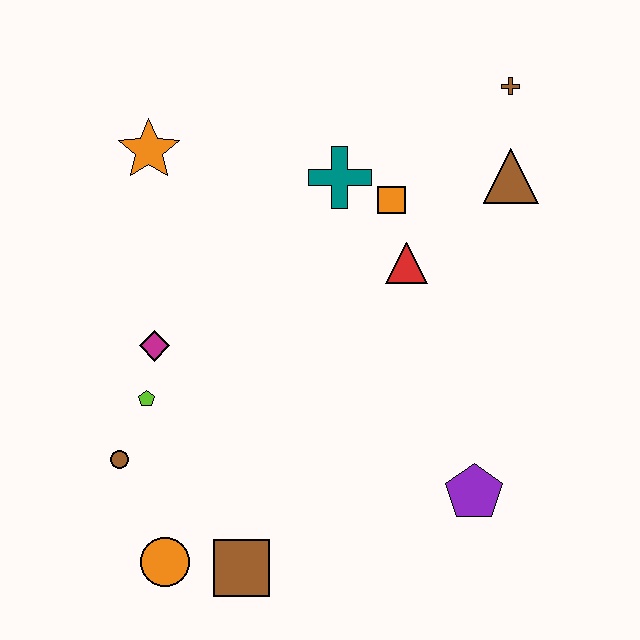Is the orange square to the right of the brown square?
Yes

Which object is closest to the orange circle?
The brown square is closest to the orange circle.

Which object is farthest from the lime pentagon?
The brown cross is farthest from the lime pentagon.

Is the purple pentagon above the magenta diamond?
No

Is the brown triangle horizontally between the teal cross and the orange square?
No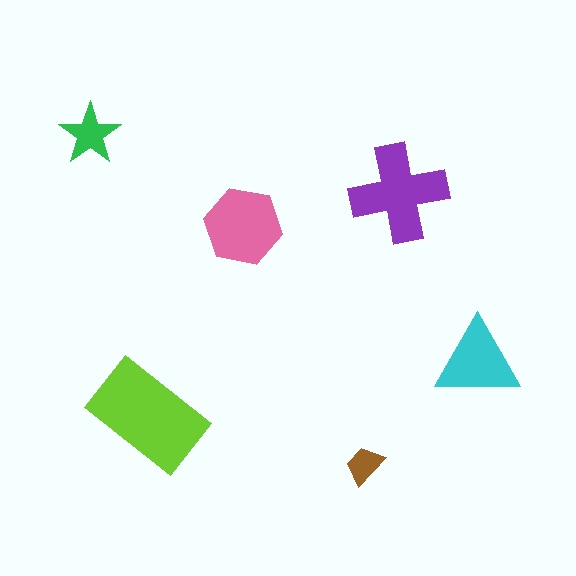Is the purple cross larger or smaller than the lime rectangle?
Smaller.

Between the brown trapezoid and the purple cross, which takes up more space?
The purple cross.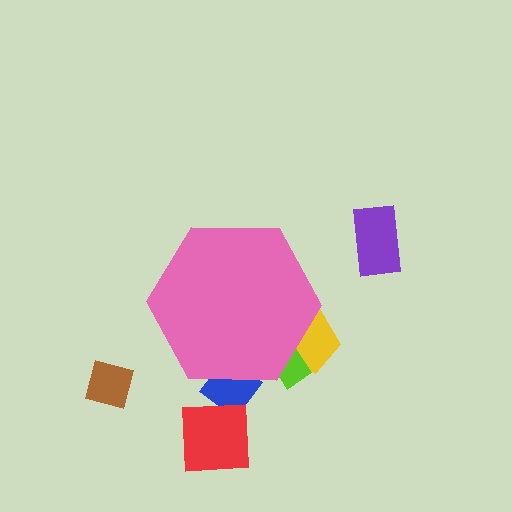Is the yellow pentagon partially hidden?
Yes, the yellow pentagon is partially hidden behind the pink hexagon.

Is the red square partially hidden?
No, the red square is fully visible.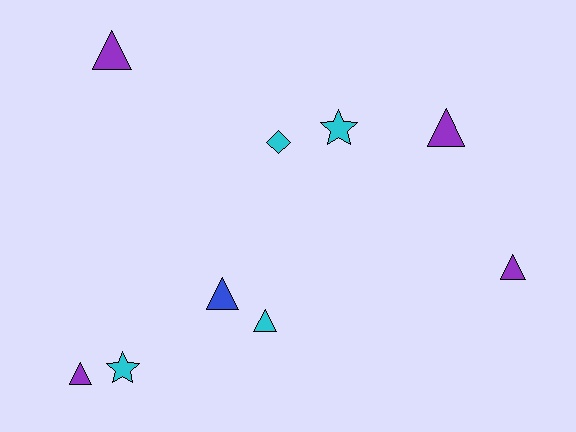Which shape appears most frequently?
Triangle, with 6 objects.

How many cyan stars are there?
There are 2 cyan stars.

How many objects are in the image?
There are 9 objects.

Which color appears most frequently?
Purple, with 4 objects.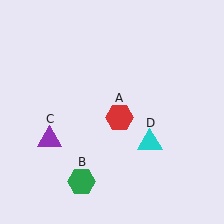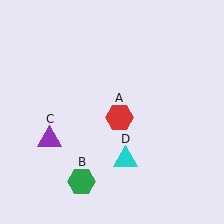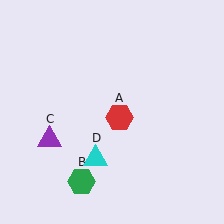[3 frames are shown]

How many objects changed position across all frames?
1 object changed position: cyan triangle (object D).